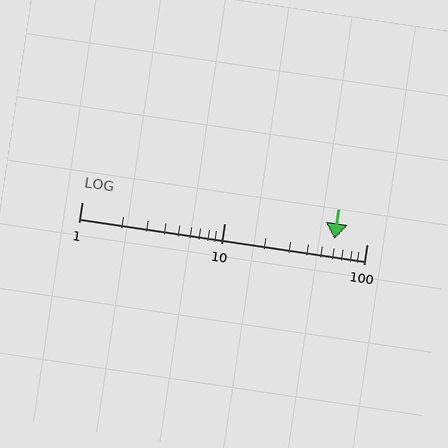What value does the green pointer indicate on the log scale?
The pointer indicates approximately 59.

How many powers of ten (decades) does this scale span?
The scale spans 2 decades, from 1 to 100.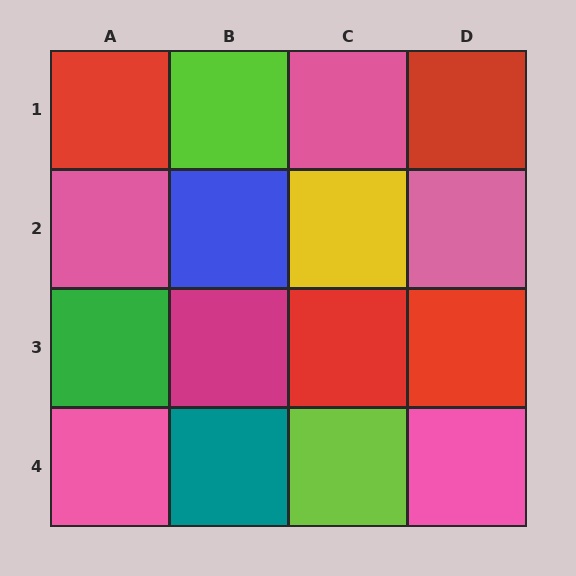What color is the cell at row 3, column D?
Red.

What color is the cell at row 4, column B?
Teal.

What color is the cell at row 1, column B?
Lime.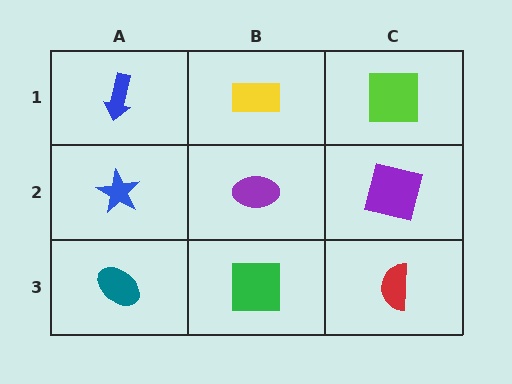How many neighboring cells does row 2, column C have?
3.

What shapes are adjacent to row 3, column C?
A purple square (row 2, column C), a green square (row 3, column B).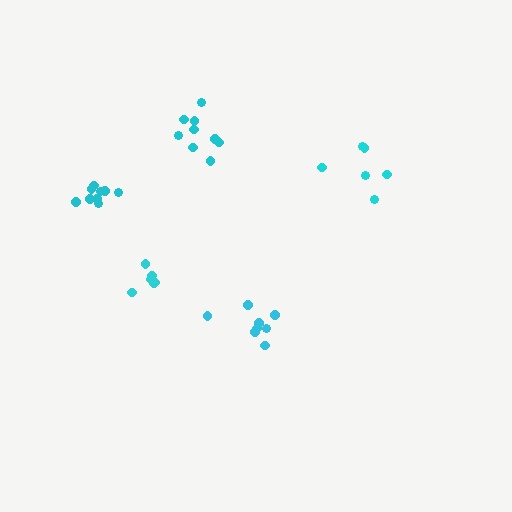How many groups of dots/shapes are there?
There are 5 groups.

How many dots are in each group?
Group 1: 8 dots, Group 2: 6 dots, Group 3: 6 dots, Group 4: 9 dots, Group 5: 9 dots (38 total).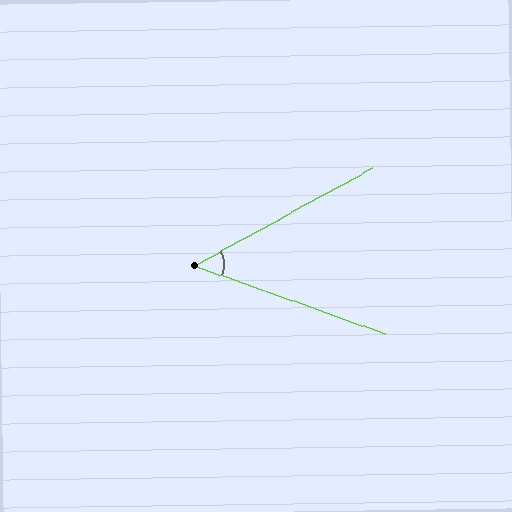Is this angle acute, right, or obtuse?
It is acute.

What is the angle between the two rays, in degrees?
Approximately 48 degrees.